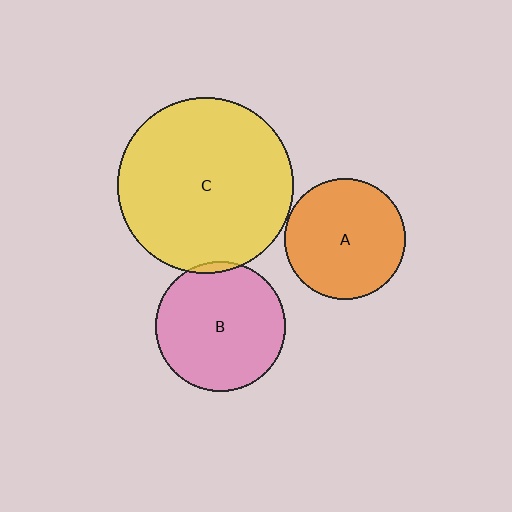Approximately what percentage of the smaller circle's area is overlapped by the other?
Approximately 5%.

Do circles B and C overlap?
Yes.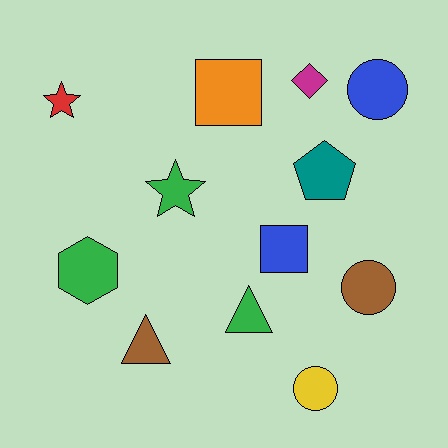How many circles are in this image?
There are 3 circles.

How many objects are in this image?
There are 12 objects.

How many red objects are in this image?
There is 1 red object.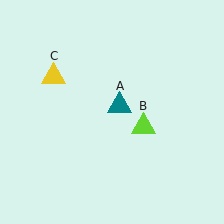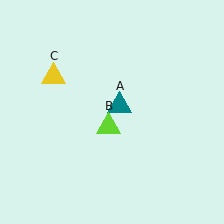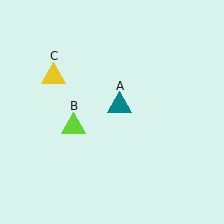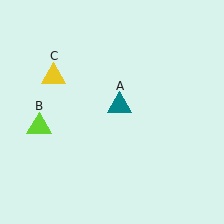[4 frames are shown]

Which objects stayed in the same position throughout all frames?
Teal triangle (object A) and yellow triangle (object C) remained stationary.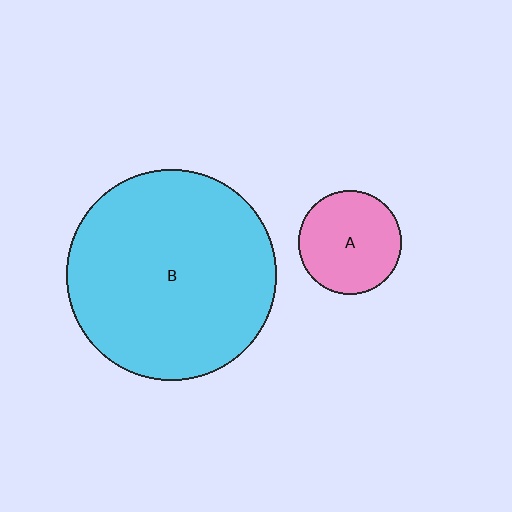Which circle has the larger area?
Circle B (cyan).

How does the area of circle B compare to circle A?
Approximately 4.1 times.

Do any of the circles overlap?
No, none of the circles overlap.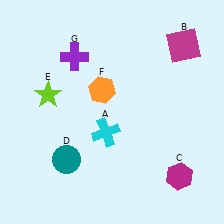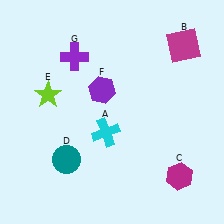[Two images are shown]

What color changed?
The hexagon (F) changed from orange in Image 1 to purple in Image 2.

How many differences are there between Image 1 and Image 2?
There is 1 difference between the two images.